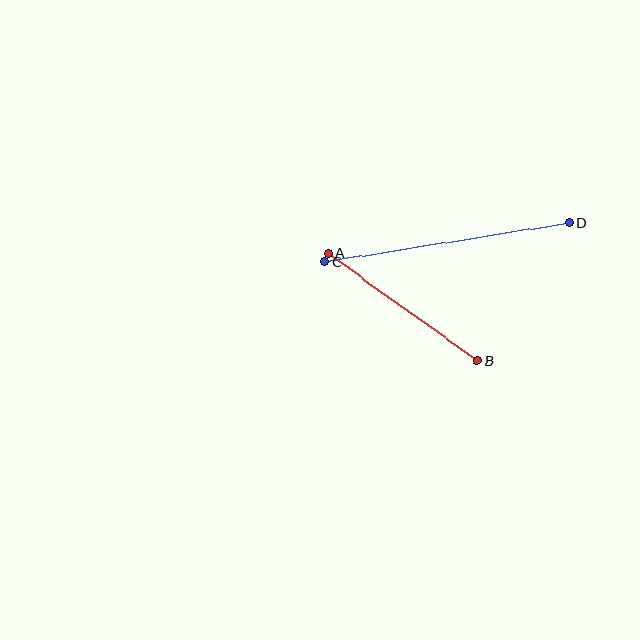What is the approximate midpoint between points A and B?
The midpoint is at approximately (403, 307) pixels.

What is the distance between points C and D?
The distance is approximately 248 pixels.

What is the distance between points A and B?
The distance is approximately 184 pixels.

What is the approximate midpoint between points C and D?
The midpoint is at approximately (447, 242) pixels.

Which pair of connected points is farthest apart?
Points C and D are farthest apart.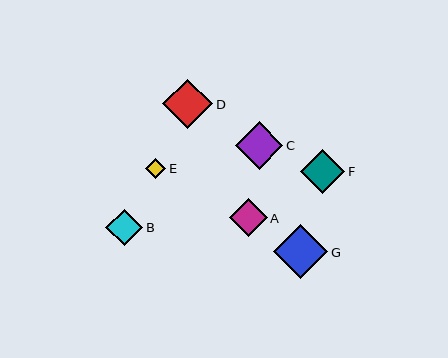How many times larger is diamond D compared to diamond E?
Diamond D is approximately 2.4 times the size of diamond E.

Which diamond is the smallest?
Diamond E is the smallest with a size of approximately 21 pixels.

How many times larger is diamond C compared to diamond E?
Diamond C is approximately 2.3 times the size of diamond E.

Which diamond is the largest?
Diamond G is the largest with a size of approximately 54 pixels.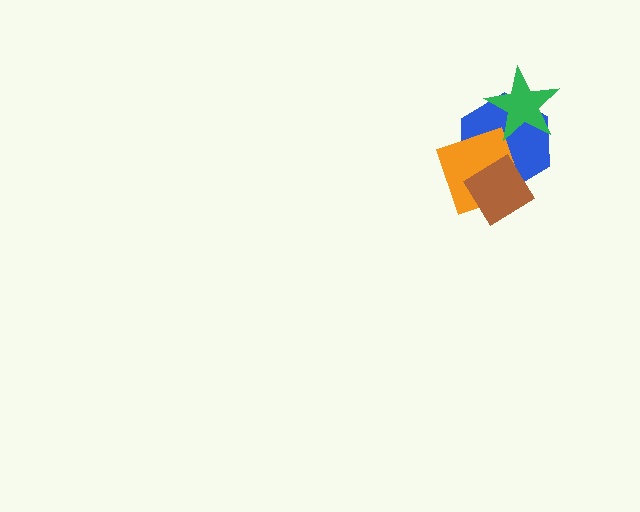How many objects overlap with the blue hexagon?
3 objects overlap with the blue hexagon.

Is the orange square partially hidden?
Yes, it is partially covered by another shape.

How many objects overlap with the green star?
1 object overlaps with the green star.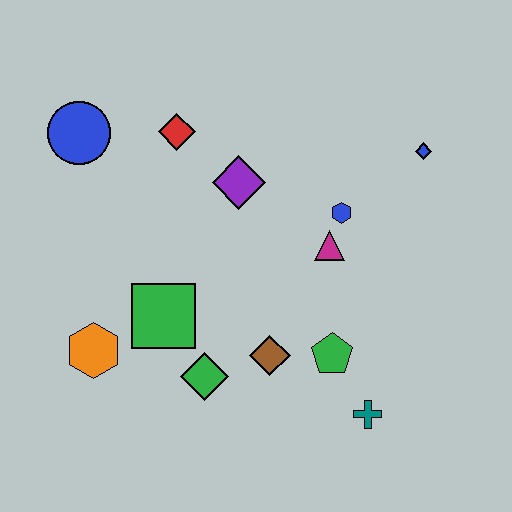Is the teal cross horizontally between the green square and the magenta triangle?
No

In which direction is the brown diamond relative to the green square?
The brown diamond is to the right of the green square.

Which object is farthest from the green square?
The blue diamond is farthest from the green square.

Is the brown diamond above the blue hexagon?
No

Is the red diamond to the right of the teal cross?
No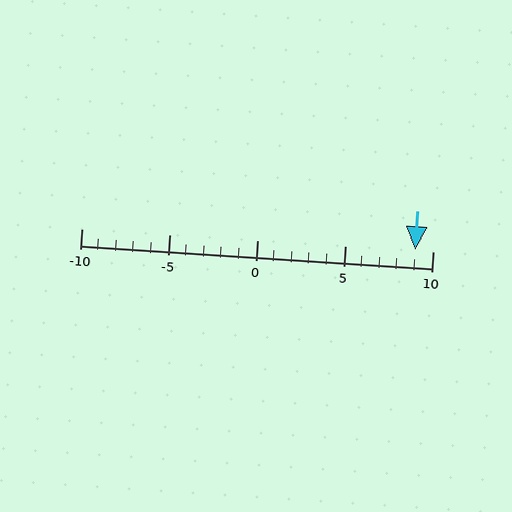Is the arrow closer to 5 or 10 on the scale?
The arrow is closer to 10.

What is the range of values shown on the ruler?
The ruler shows values from -10 to 10.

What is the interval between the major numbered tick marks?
The major tick marks are spaced 5 units apart.